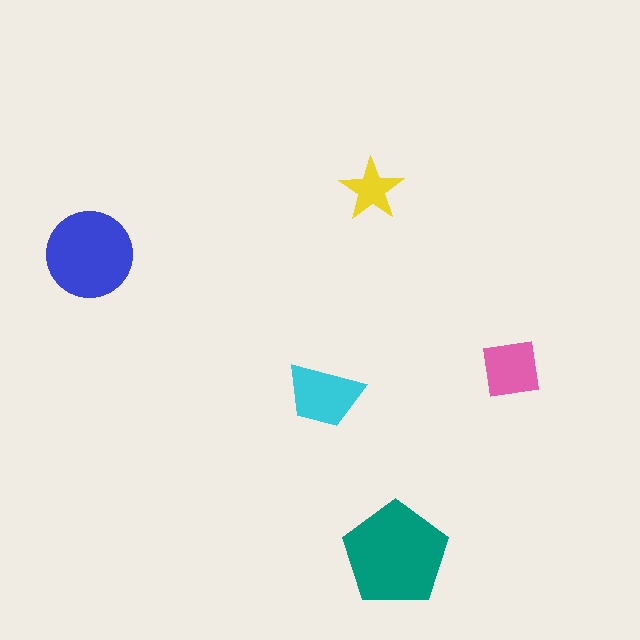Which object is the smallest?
The yellow star.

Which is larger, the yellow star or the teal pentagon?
The teal pentagon.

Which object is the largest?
The teal pentagon.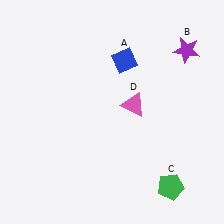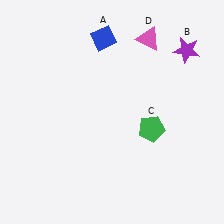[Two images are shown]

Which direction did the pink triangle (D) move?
The pink triangle (D) moved up.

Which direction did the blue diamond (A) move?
The blue diamond (A) moved up.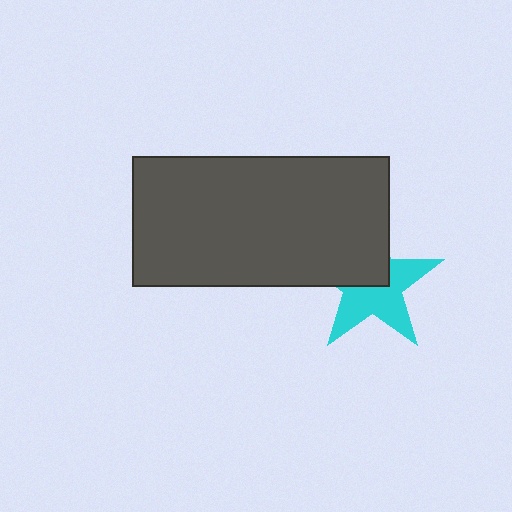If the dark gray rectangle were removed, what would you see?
You would see the complete cyan star.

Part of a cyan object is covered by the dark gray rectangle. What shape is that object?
It is a star.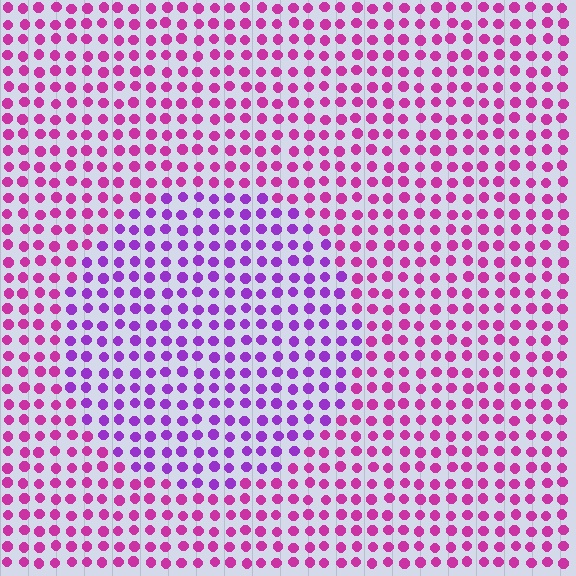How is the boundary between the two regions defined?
The boundary is defined purely by a slight shift in hue (about 35 degrees). Spacing, size, and orientation are identical on both sides.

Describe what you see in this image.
The image is filled with small magenta elements in a uniform arrangement. A circle-shaped region is visible where the elements are tinted to a slightly different hue, forming a subtle color boundary.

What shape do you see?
I see a circle.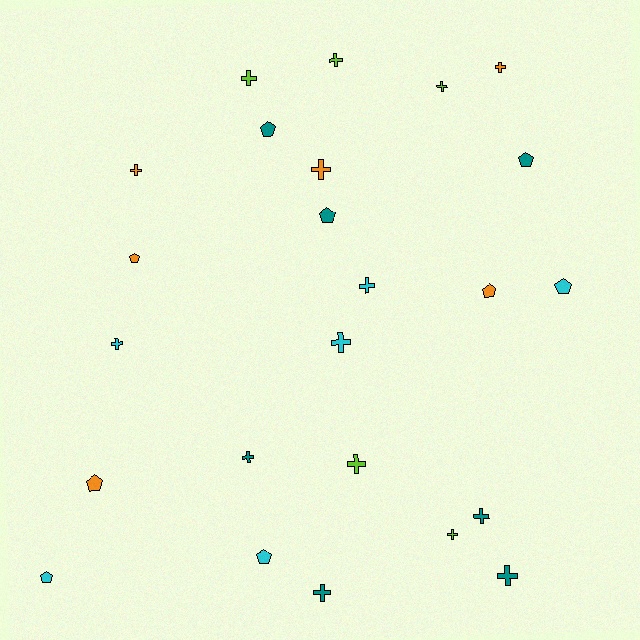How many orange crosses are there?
There are 3 orange crosses.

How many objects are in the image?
There are 24 objects.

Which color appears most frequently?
Teal, with 7 objects.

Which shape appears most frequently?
Cross, with 15 objects.